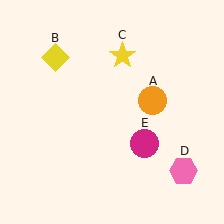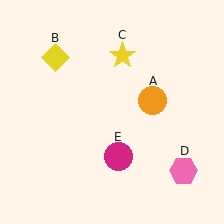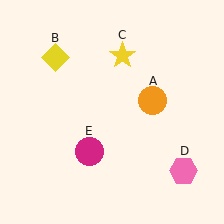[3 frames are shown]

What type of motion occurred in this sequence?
The magenta circle (object E) rotated clockwise around the center of the scene.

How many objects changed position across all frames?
1 object changed position: magenta circle (object E).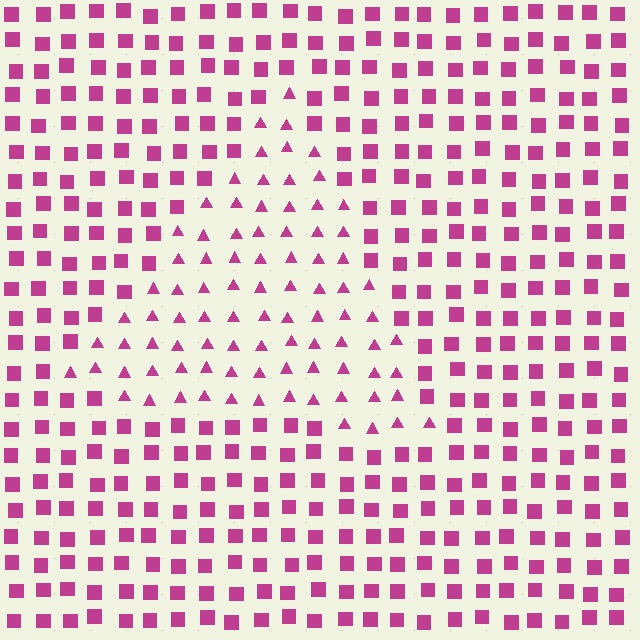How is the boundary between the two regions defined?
The boundary is defined by a change in element shape: triangles inside vs. squares outside. All elements share the same color and spacing.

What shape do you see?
I see a triangle.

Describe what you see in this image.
The image is filled with small magenta elements arranged in a uniform grid. A triangle-shaped region contains triangles, while the surrounding area contains squares. The boundary is defined purely by the change in element shape.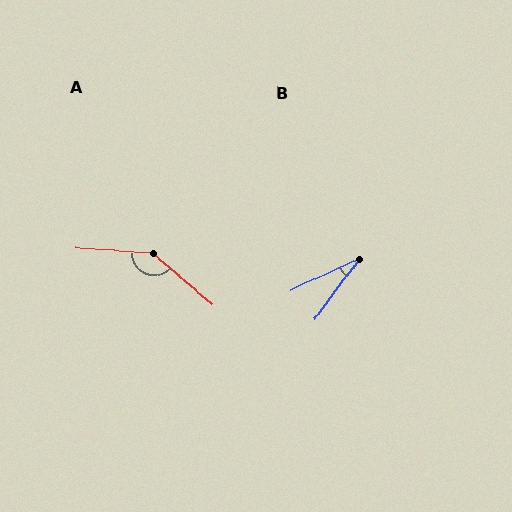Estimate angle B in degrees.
Approximately 28 degrees.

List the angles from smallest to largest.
B (28°), A (143°).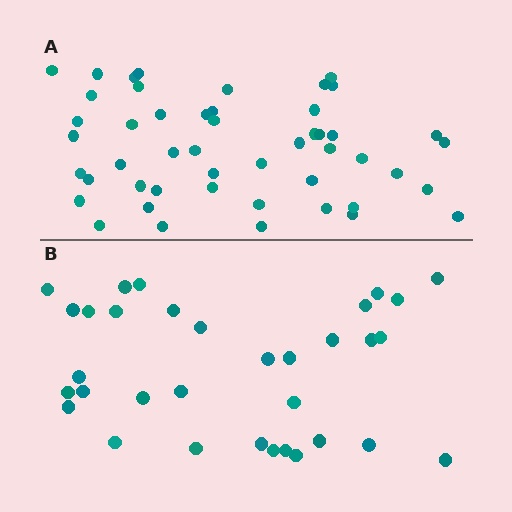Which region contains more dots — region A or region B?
Region A (the top region) has more dots.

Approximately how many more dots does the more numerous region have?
Region A has approximately 15 more dots than region B.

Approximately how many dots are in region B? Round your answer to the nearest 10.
About 30 dots. (The exact count is 33, which rounds to 30.)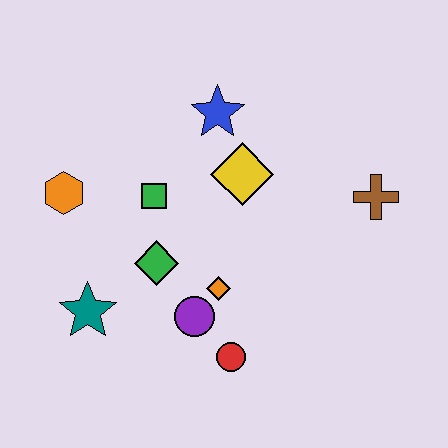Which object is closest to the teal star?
The green diamond is closest to the teal star.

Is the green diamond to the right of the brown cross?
No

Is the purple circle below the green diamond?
Yes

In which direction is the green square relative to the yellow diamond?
The green square is to the left of the yellow diamond.